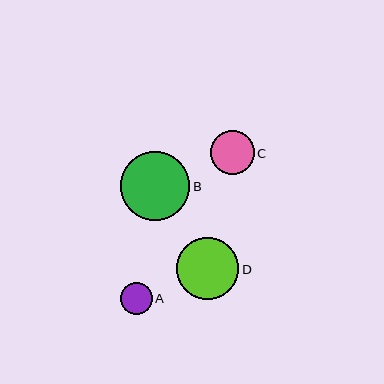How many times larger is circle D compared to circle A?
Circle D is approximately 2.0 times the size of circle A.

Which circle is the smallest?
Circle A is the smallest with a size of approximately 32 pixels.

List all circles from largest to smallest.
From largest to smallest: B, D, C, A.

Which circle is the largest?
Circle B is the largest with a size of approximately 69 pixels.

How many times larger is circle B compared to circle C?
Circle B is approximately 1.6 times the size of circle C.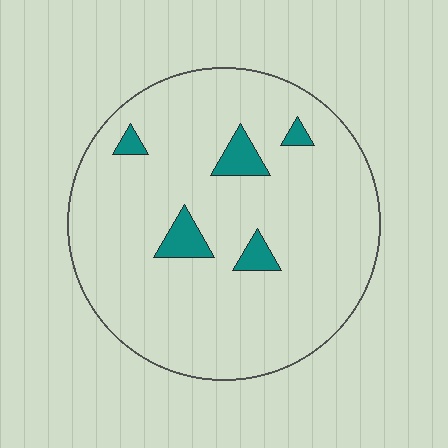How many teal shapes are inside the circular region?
5.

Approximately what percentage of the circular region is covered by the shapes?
Approximately 5%.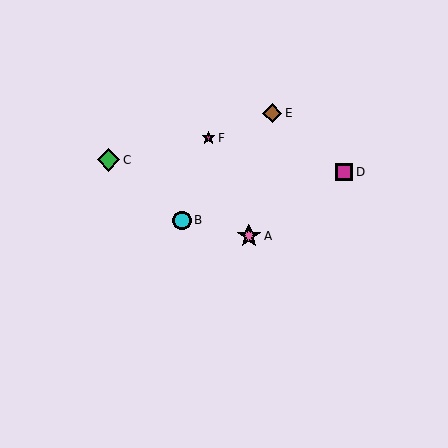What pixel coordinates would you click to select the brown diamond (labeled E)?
Click at (272, 113) to select the brown diamond E.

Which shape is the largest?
The pink star (labeled A) is the largest.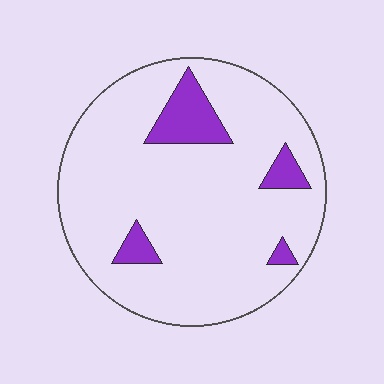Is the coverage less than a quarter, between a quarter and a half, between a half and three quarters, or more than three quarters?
Less than a quarter.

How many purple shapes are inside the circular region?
4.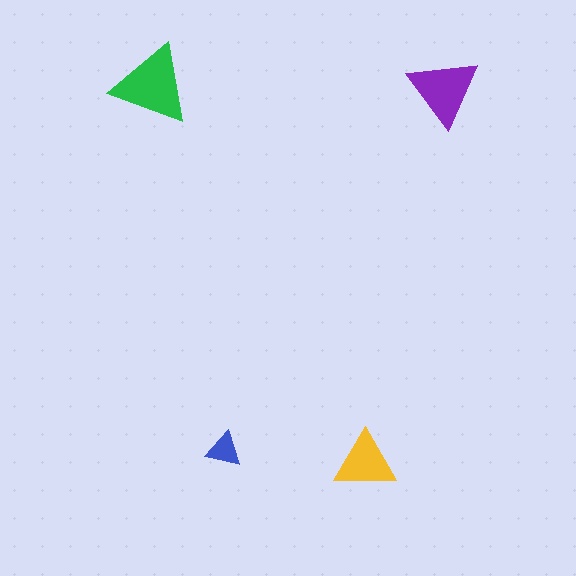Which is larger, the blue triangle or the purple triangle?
The purple one.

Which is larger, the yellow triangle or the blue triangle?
The yellow one.